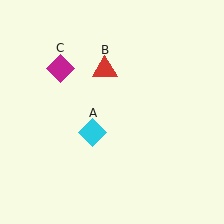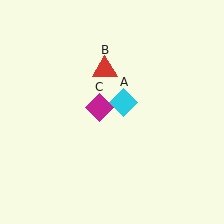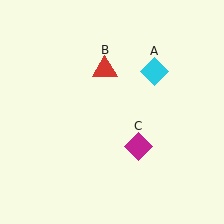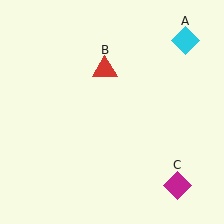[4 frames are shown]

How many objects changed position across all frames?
2 objects changed position: cyan diamond (object A), magenta diamond (object C).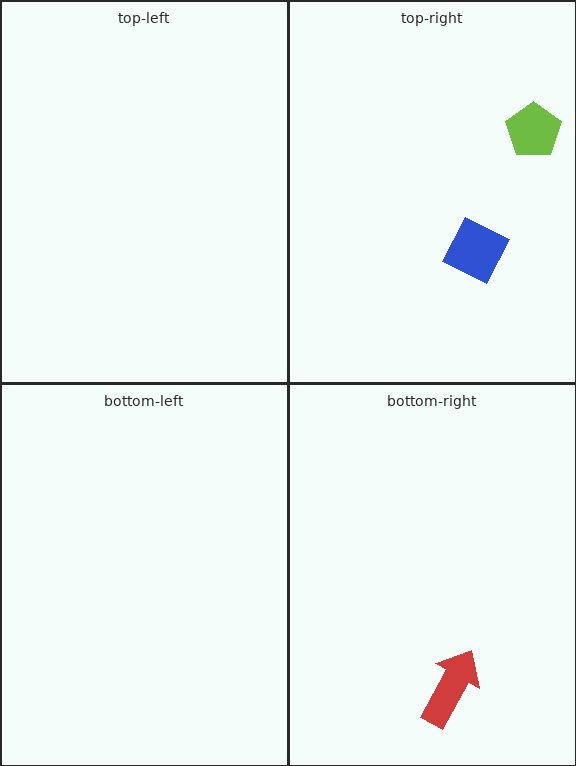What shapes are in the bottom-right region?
The red arrow.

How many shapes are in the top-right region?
2.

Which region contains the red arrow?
The bottom-right region.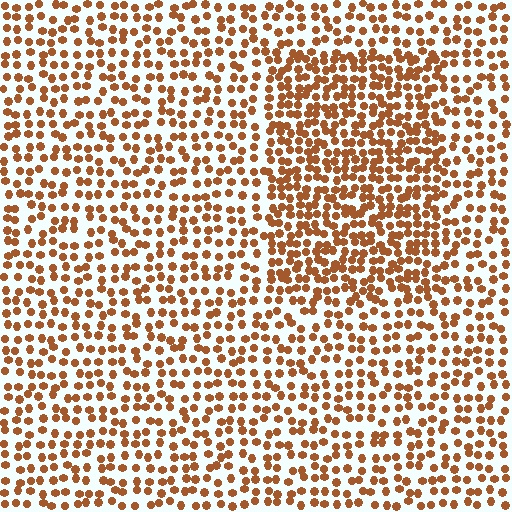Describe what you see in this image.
The image contains small brown elements arranged at two different densities. A rectangle-shaped region is visible where the elements are more densely packed than the surrounding area.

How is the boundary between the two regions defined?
The boundary is defined by a change in element density (approximately 1.7x ratio). All elements are the same color, size, and shape.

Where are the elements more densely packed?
The elements are more densely packed inside the rectangle boundary.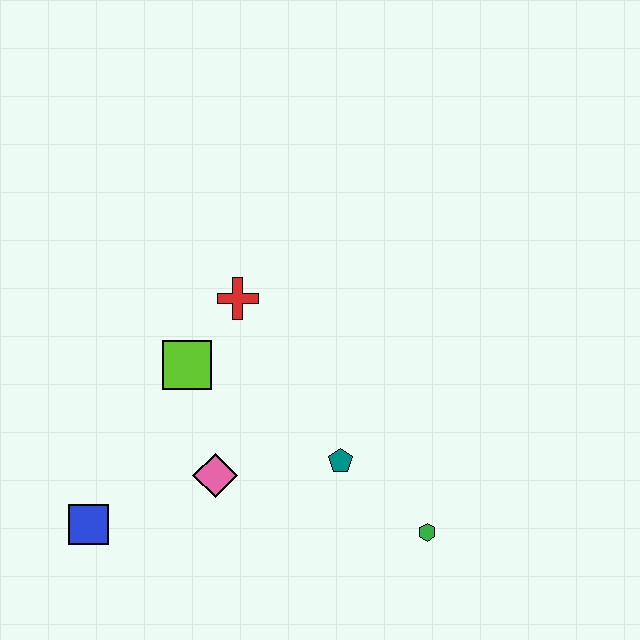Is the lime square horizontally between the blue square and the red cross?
Yes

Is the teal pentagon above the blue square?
Yes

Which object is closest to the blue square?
The pink diamond is closest to the blue square.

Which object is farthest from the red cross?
The green hexagon is farthest from the red cross.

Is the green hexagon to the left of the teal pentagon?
No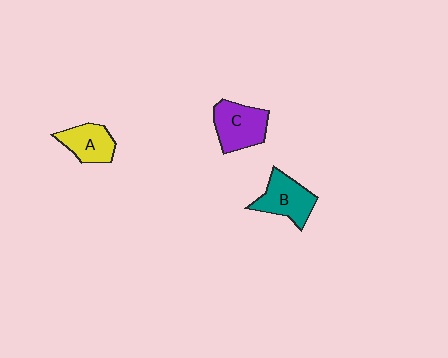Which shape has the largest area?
Shape C (purple).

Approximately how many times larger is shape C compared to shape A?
Approximately 1.3 times.